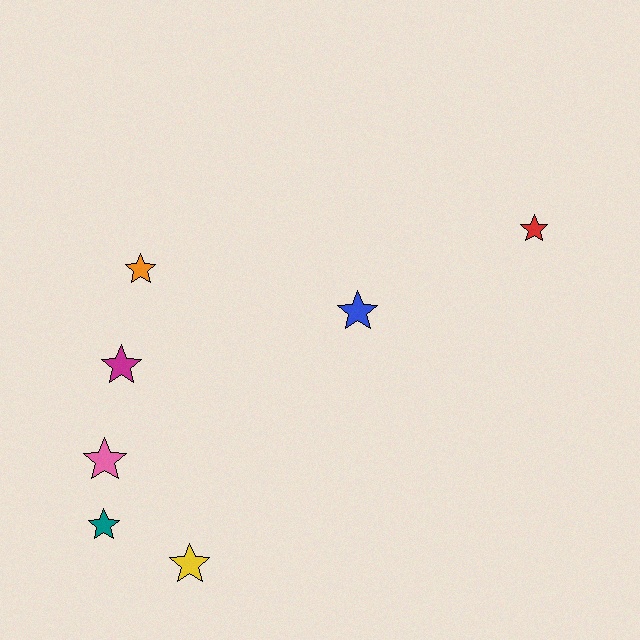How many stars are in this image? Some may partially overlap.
There are 7 stars.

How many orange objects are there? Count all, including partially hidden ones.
There is 1 orange object.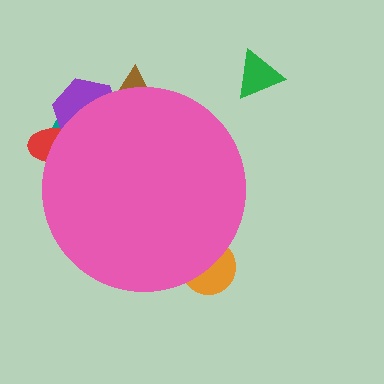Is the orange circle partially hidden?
Yes, the orange circle is partially hidden behind the pink circle.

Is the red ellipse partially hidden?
Yes, the red ellipse is partially hidden behind the pink circle.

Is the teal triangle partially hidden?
Yes, the teal triangle is partially hidden behind the pink circle.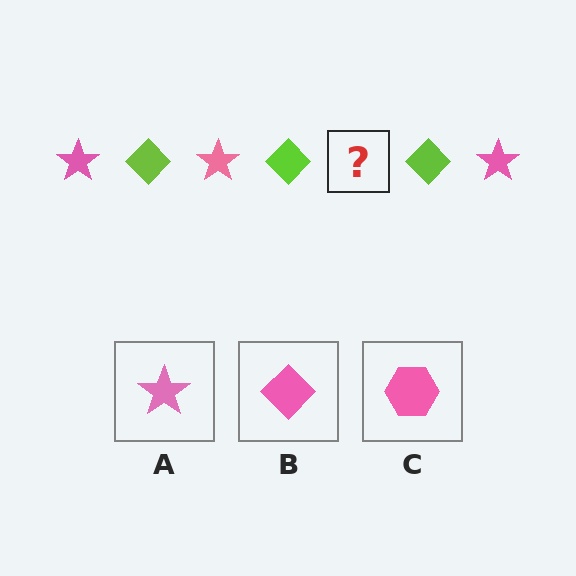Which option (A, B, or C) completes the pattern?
A.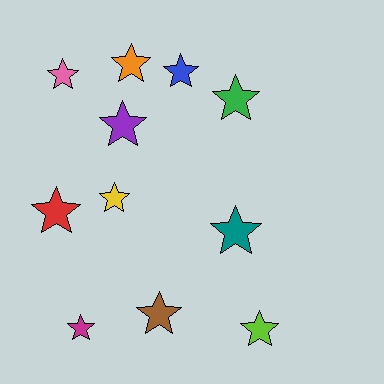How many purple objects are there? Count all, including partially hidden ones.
There is 1 purple object.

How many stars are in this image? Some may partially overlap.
There are 11 stars.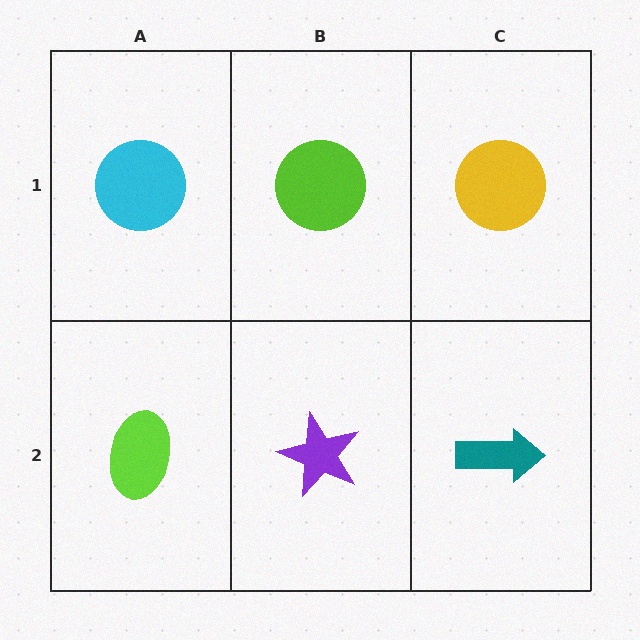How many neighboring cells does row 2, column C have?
2.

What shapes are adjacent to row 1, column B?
A purple star (row 2, column B), a cyan circle (row 1, column A), a yellow circle (row 1, column C).